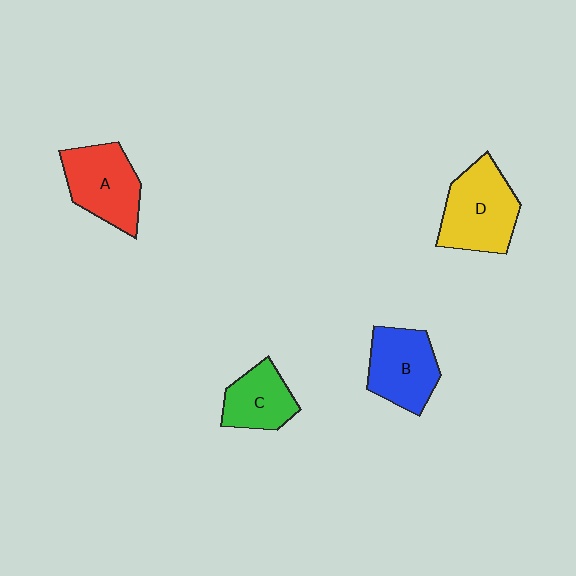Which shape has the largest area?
Shape D (yellow).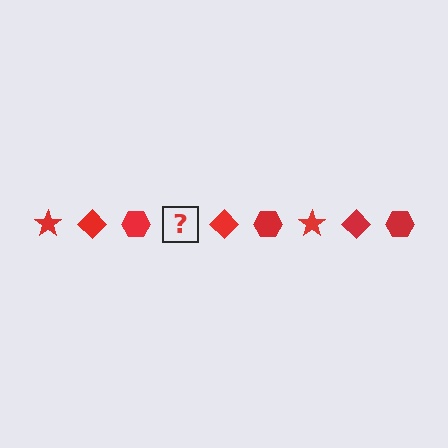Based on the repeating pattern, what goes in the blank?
The blank should be a red star.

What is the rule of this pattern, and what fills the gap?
The rule is that the pattern cycles through star, diamond, hexagon shapes in red. The gap should be filled with a red star.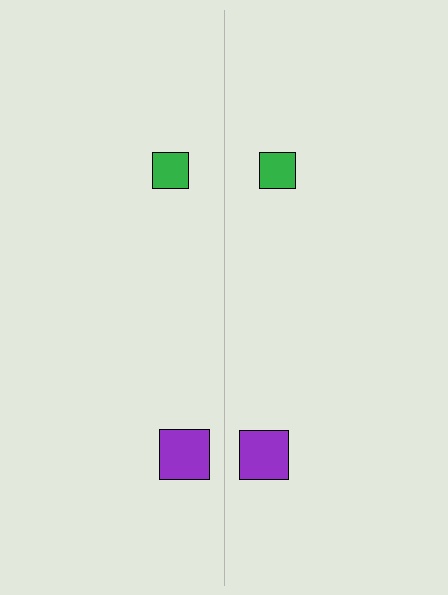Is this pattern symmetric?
Yes, this pattern has bilateral (reflection) symmetry.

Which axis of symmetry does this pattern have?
The pattern has a vertical axis of symmetry running through the center of the image.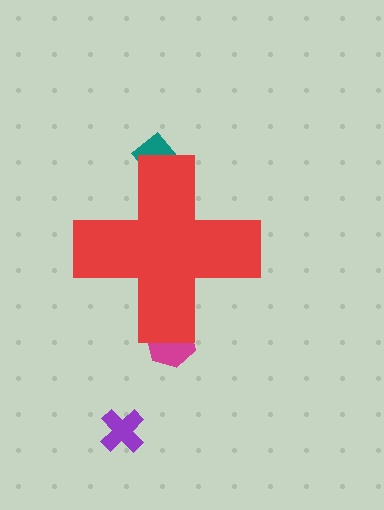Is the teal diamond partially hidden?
Yes, the teal diamond is partially hidden behind the red cross.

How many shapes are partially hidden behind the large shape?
2 shapes are partially hidden.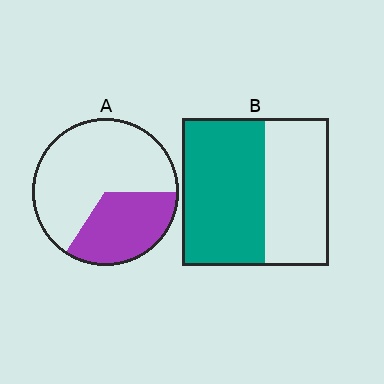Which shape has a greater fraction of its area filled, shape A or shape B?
Shape B.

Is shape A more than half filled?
No.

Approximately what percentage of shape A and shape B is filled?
A is approximately 35% and B is approximately 55%.